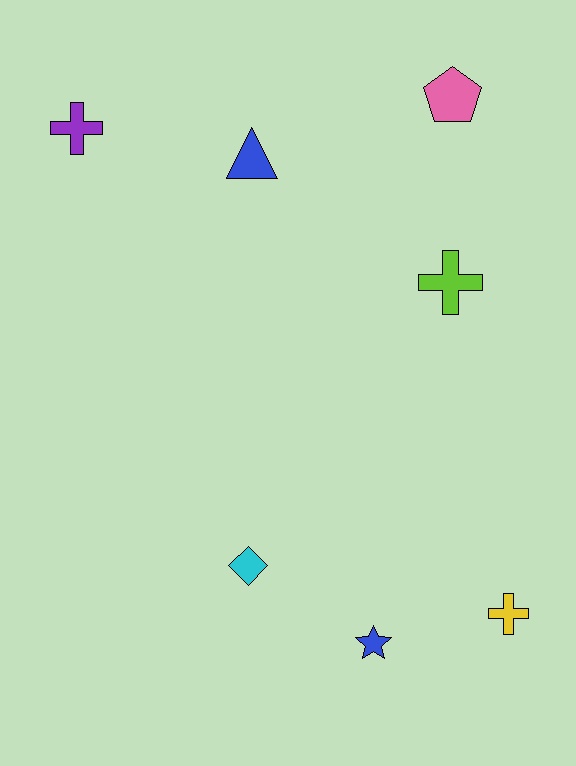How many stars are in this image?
There is 1 star.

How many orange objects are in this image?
There are no orange objects.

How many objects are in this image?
There are 7 objects.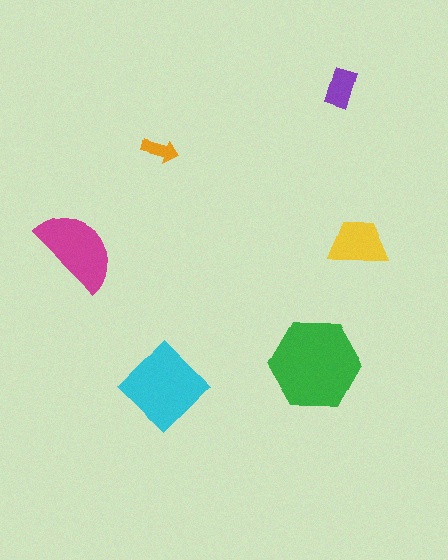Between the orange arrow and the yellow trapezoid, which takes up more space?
The yellow trapezoid.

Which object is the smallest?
The orange arrow.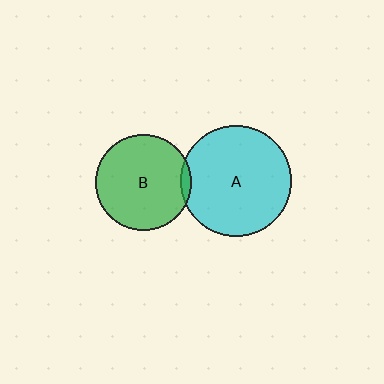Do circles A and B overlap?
Yes.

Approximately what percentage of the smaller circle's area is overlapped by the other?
Approximately 5%.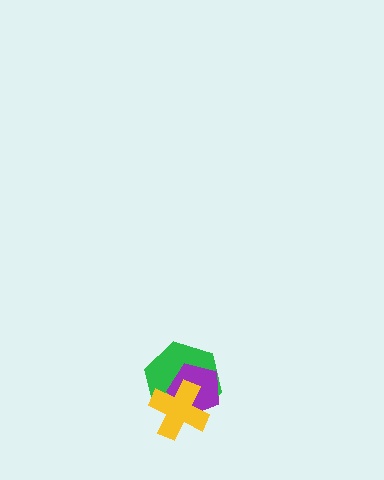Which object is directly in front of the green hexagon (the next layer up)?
The purple pentagon is directly in front of the green hexagon.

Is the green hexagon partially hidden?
Yes, it is partially covered by another shape.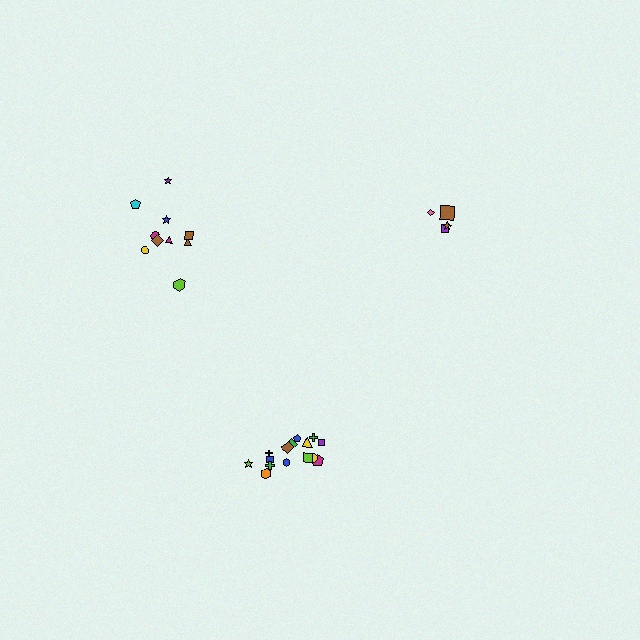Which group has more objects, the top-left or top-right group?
The top-left group.